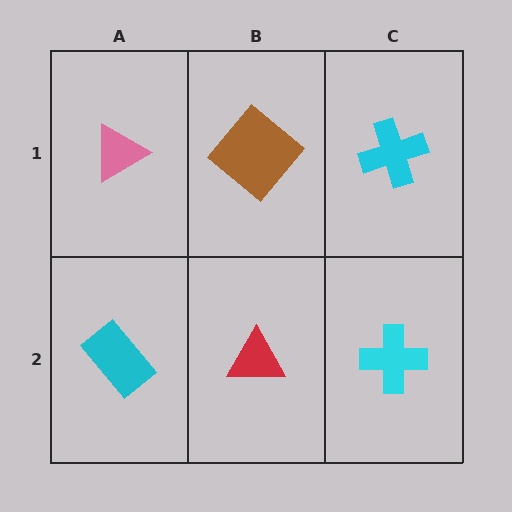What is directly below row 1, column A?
A cyan rectangle.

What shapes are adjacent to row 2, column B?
A brown diamond (row 1, column B), a cyan rectangle (row 2, column A), a cyan cross (row 2, column C).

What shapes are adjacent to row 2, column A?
A pink triangle (row 1, column A), a red triangle (row 2, column B).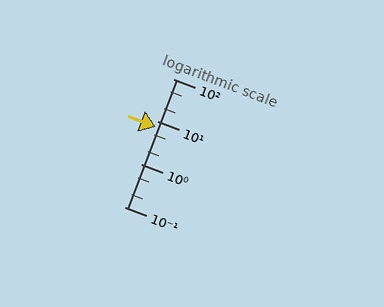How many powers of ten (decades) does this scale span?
The scale spans 3 decades, from 0.1 to 100.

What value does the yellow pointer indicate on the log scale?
The pointer indicates approximately 7.5.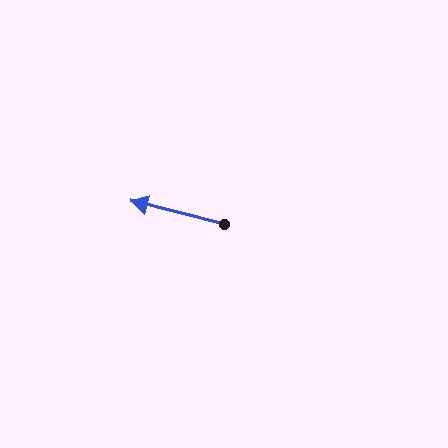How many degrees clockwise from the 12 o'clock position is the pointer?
Approximately 284 degrees.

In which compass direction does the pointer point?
West.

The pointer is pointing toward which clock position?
Roughly 9 o'clock.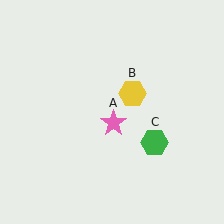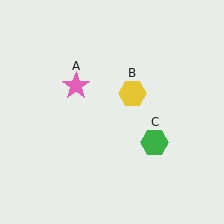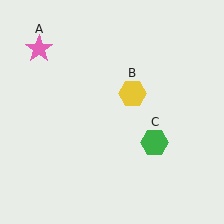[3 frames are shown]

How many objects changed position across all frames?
1 object changed position: pink star (object A).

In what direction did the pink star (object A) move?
The pink star (object A) moved up and to the left.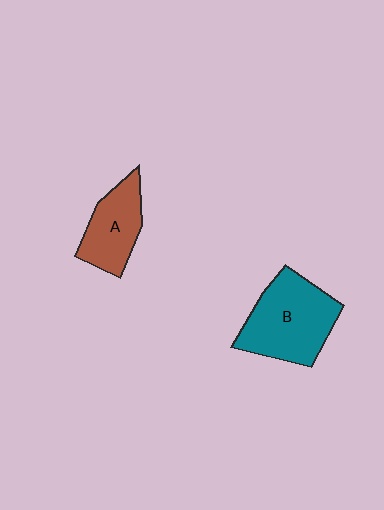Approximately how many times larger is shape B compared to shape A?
Approximately 1.5 times.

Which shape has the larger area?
Shape B (teal).